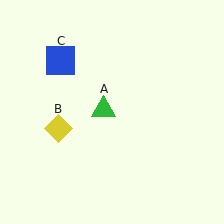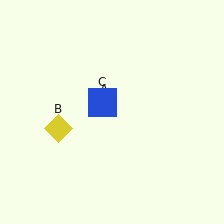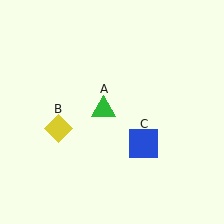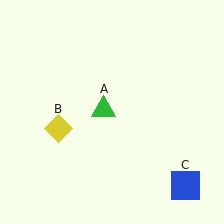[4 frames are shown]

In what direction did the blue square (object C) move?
The blue square (object C) moved down and to the right.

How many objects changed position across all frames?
1 object changed position: blue square (object C).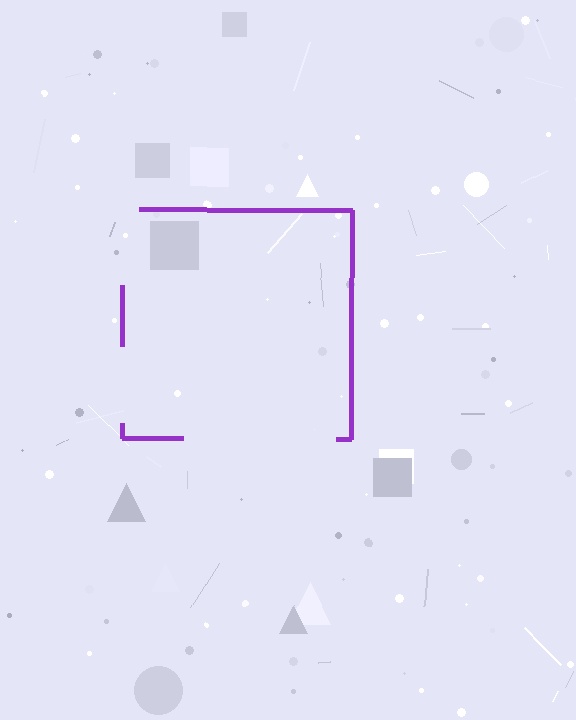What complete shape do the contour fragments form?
The contour fragments form a square.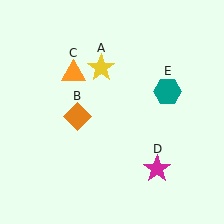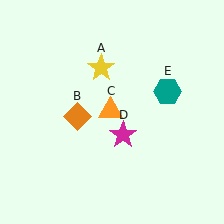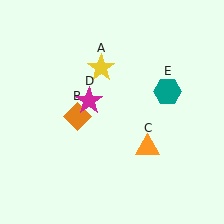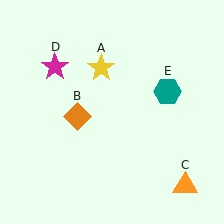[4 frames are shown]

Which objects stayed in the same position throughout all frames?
Yellow star (object A) and orange diamond (object B) and teal hexagon (object E) remained stationary.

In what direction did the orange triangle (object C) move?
The orange triangle (object C) moved down and to the right.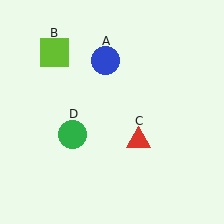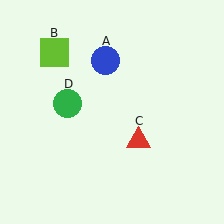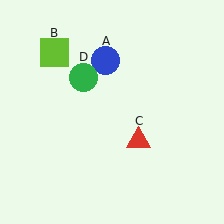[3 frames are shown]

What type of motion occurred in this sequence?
The green circle (object D) rotated clockwise around the center of the scene.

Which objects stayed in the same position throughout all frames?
Blue circle (object A) and lime square (object B) and red triangle (object C) remained stationary.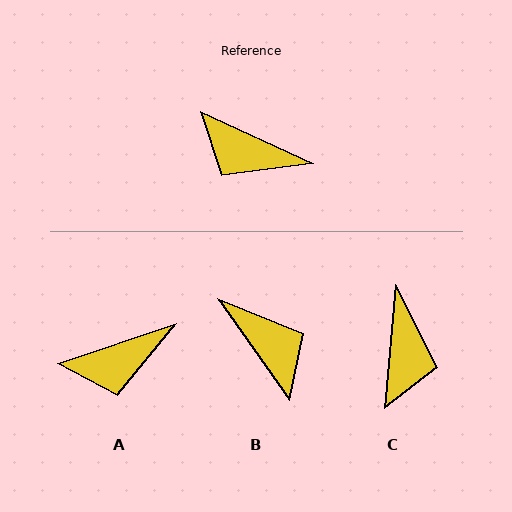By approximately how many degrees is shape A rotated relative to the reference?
Approximately 43 degrees counter-clockwise.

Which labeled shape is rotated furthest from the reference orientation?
B, about 150 degrees away.